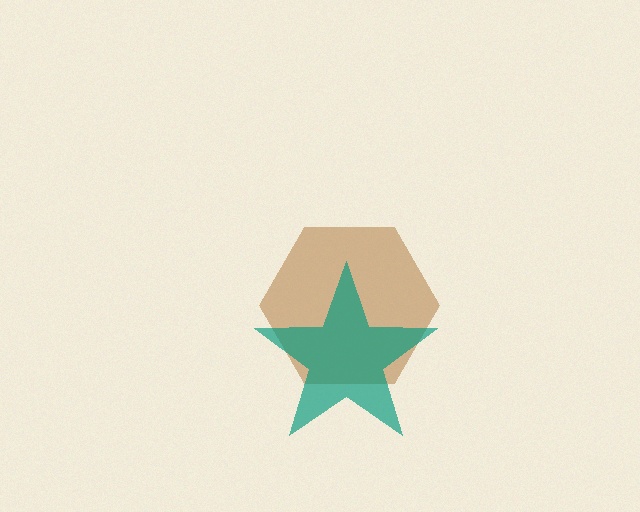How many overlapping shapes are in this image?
There are 2 overlapping shapes in the image.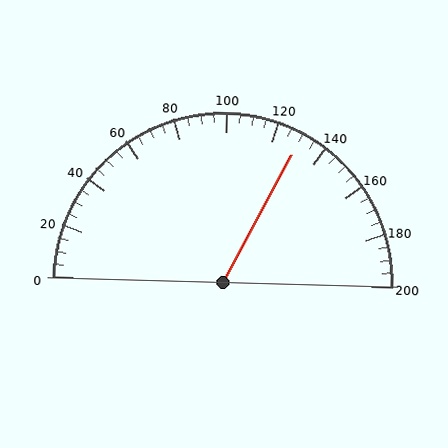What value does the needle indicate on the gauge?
The needle indicates approximately 130.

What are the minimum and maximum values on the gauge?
The gauge ranges from 0 to 200.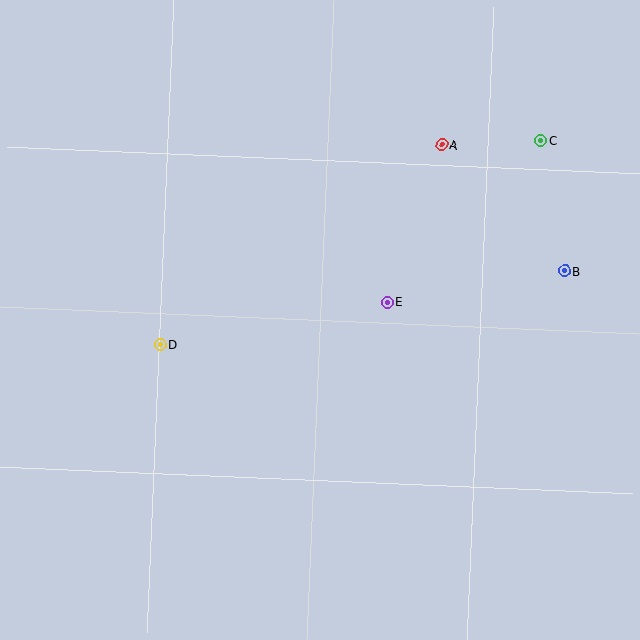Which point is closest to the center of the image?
Point E at (387, 302) is closest to the center.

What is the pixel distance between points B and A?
The distance between B and A is 176 pixels.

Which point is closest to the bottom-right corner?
Point B is closest to the bottom-right corner.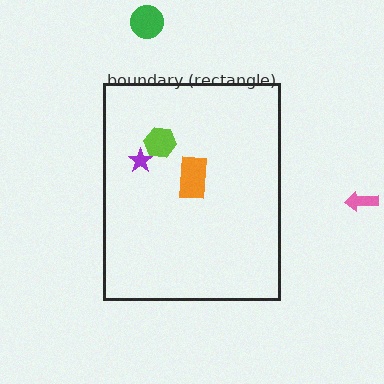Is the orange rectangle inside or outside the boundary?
Inside.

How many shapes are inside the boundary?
3 inside, 2 outside.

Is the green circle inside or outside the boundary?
Outside.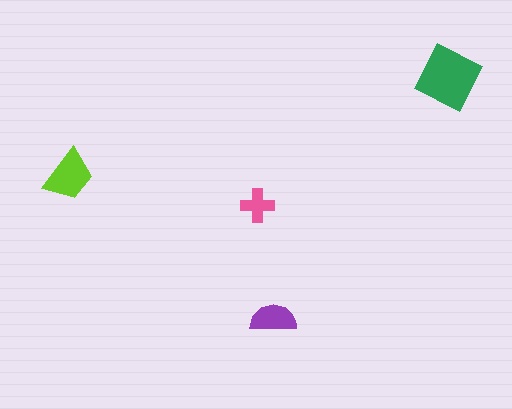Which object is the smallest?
The pink cross.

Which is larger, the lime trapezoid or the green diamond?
The green diamond.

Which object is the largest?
The green diamond.